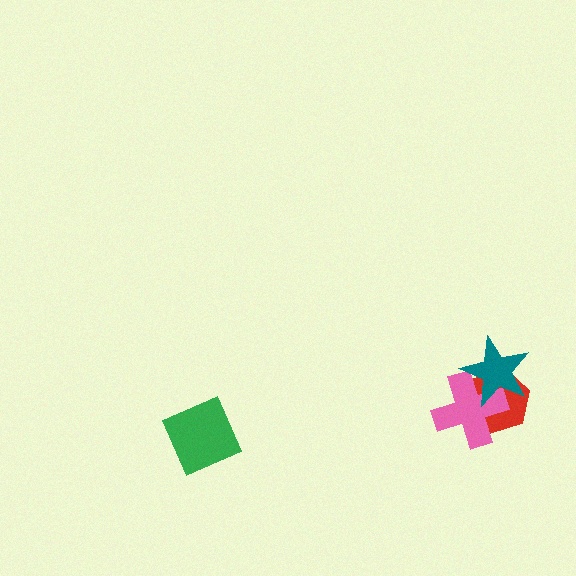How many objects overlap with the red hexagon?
2 objects overlap with the red hexagon.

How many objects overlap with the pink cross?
2 objects overlap with the pink cross.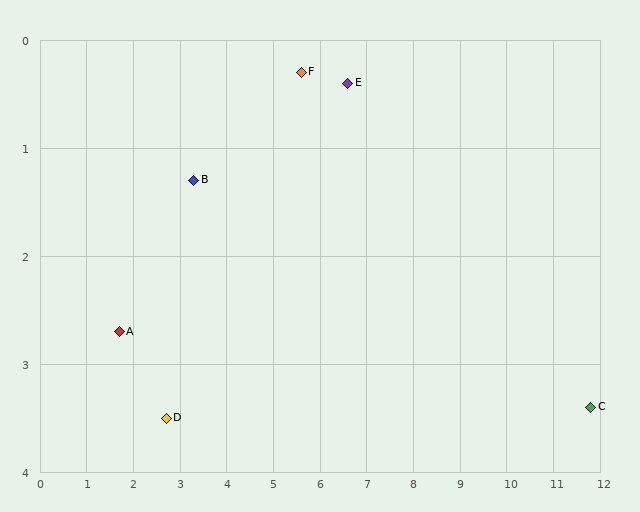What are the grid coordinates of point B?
Point B is at approximately (3.3, 1.3).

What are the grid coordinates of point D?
Point D is at approximately (2.7, 3.5).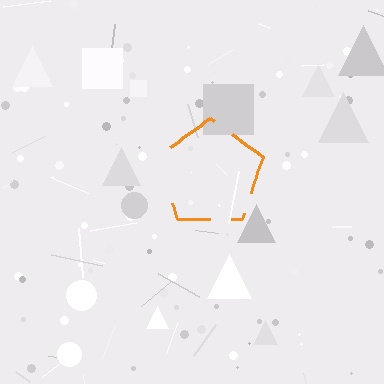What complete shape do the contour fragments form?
The contour fragments form a pentagon.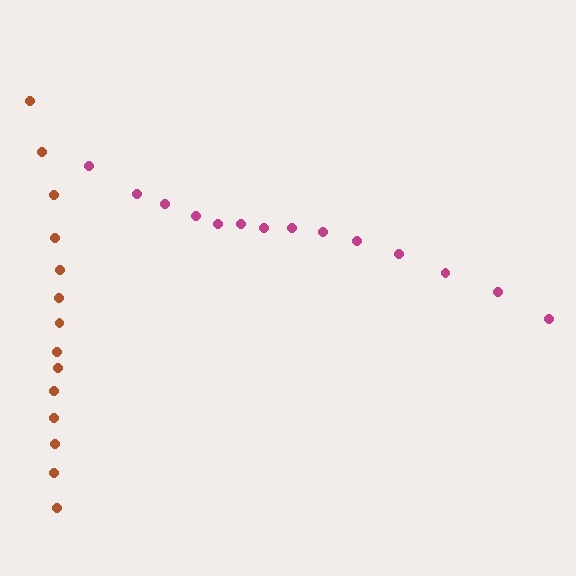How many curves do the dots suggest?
There are 2 distinct paths.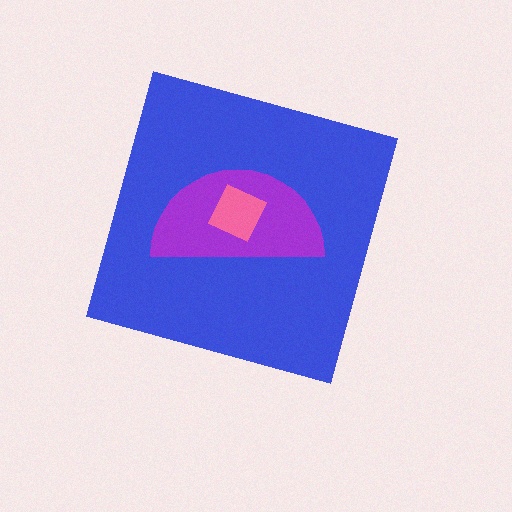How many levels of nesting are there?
3.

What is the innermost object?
The pink square.